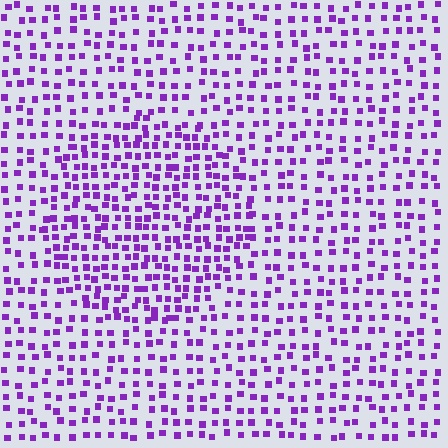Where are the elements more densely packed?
The elements are more densely packed inside the circle boundary.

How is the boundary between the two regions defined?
The boundary is defined by a change in element density (approximately 1.7x ratio). All elements are the same color, size, and shape.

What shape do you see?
I see a circle.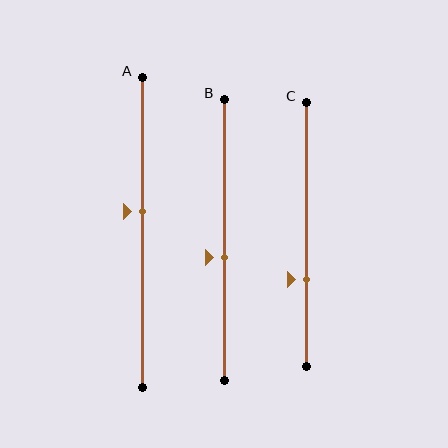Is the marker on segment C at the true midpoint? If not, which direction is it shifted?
No, the marker on segment C is shifted downward by about 17% of the segment length.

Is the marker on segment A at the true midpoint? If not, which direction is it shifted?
No, the marker on segment A is shifted upward by about 7% of the segment length.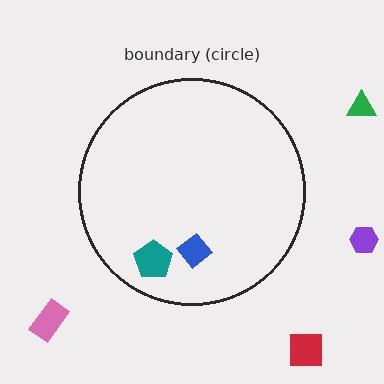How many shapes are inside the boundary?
2 inside, 4 outside.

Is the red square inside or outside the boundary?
Outside.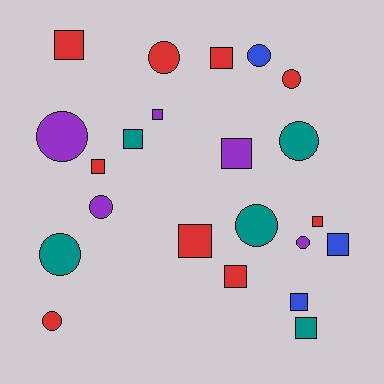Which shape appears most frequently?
Square, with 12 objects.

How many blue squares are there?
There are 2 blue squares.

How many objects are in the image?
There are 22 objects.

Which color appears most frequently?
Red, with 9 objects.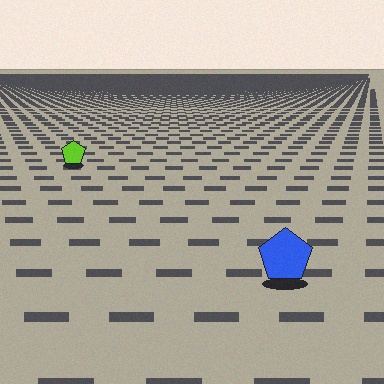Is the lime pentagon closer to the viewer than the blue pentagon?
No. The blue pentagon is closer — you can tell from the texture gradient: the ground texture is coarser near it.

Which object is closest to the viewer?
The blue pentagon is closest. The texture marks near it are larger and more spread out.